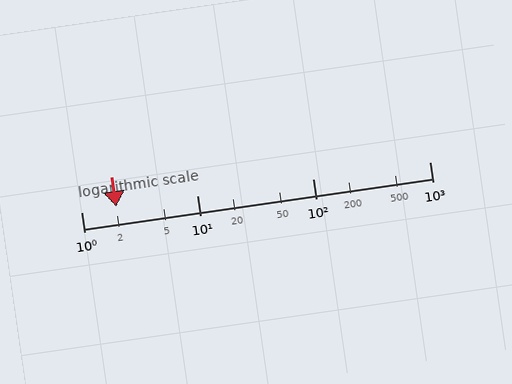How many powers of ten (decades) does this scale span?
The scale spans 3 decades, from 1 to 1000.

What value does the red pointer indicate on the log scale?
The pointer indicates approximately 2.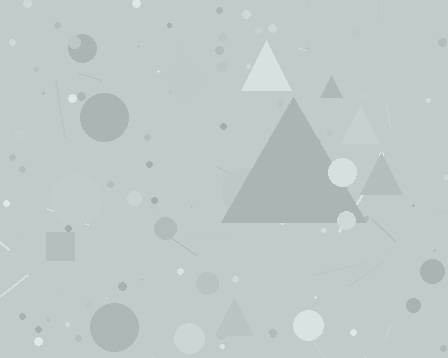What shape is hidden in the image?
A triangle is hidden in the image.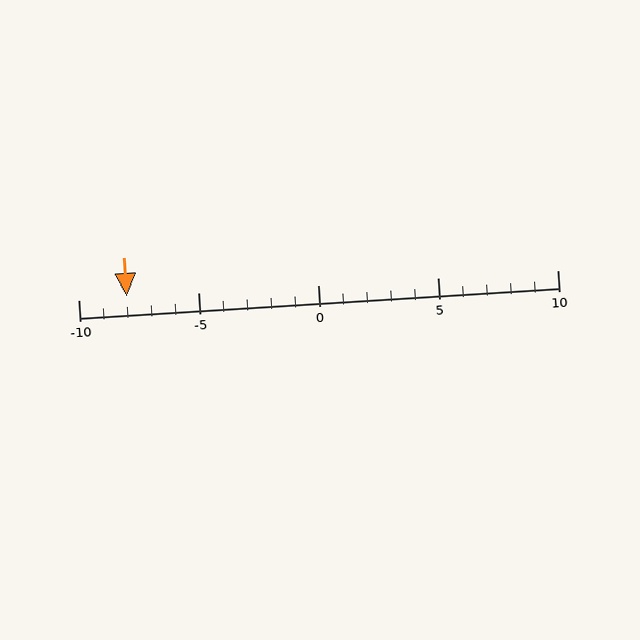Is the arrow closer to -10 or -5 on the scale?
The arrow is closer to -10.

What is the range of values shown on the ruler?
The ruler shows values from -10 to 10.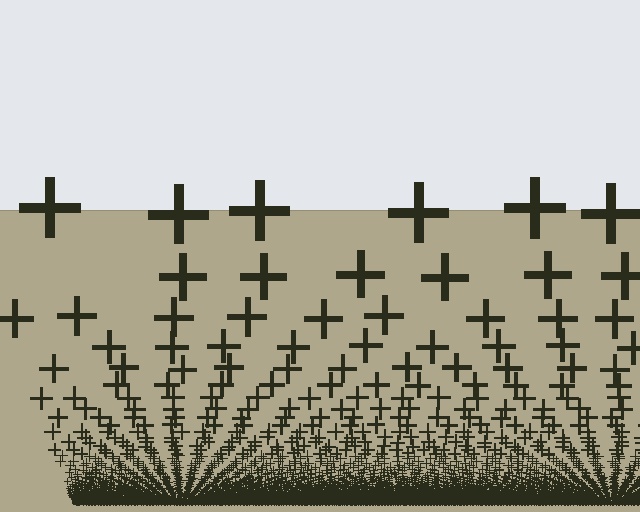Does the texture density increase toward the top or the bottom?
Density increases toward the bottom.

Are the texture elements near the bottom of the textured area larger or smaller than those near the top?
Smaller. The gradient is inverted — elements near the bottom are smaller and denser.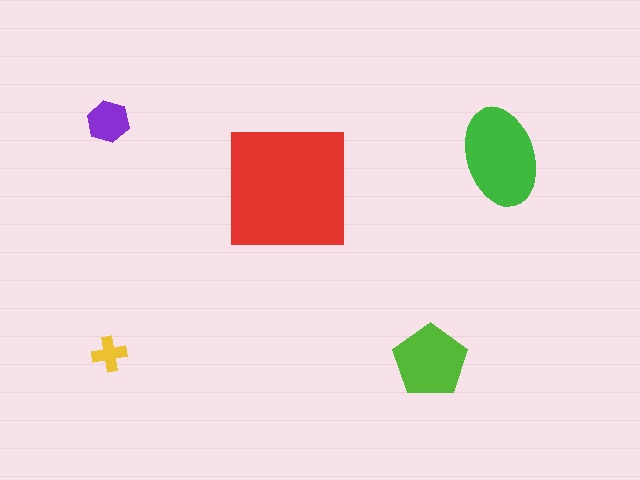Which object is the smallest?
The yellow cross.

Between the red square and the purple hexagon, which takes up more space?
The red square.